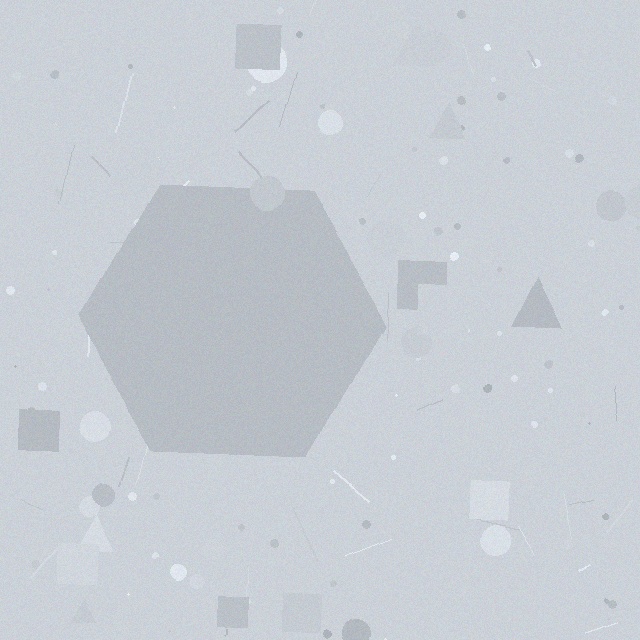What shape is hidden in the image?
A hexagon is hidden in the image.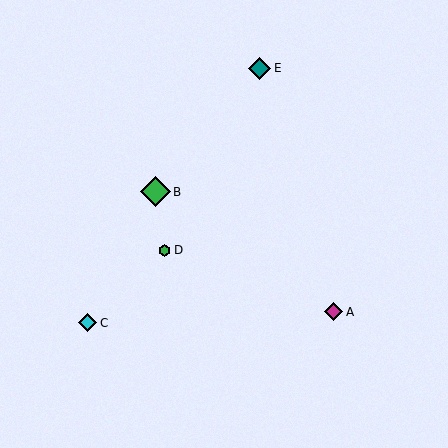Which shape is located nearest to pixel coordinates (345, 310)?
The magenta diamond (labeled A) at (334, 312) is nearest to that location.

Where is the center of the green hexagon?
The center of the green hexagon is at (165, 250).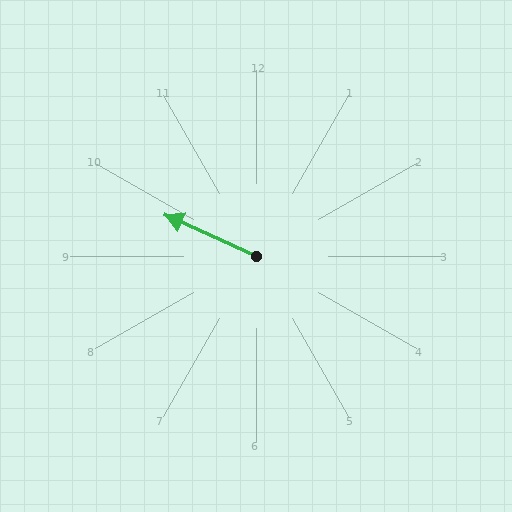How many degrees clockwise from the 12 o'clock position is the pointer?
Approximately 294 degrees.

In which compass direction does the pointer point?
Northwest.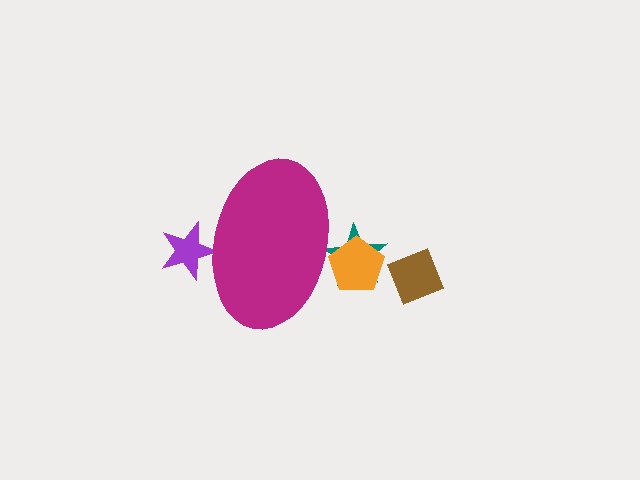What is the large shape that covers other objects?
A magenta ellipse.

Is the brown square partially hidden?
No, the brown square is fully visible.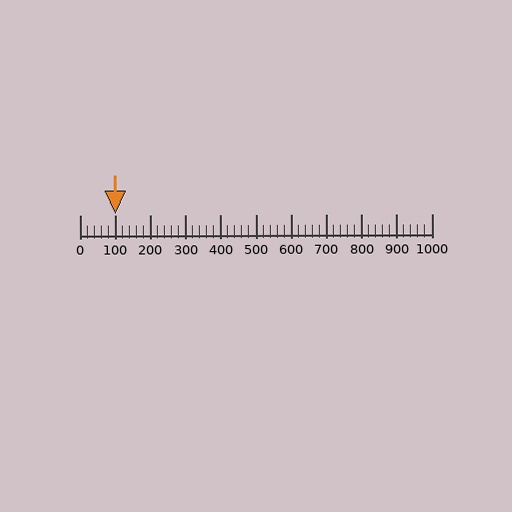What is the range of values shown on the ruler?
The ruler shows values from 0 to 1000.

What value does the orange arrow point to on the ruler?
The orange arrow points to approximately 100.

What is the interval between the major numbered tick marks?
The major tick marks are spaced 100 units apart.